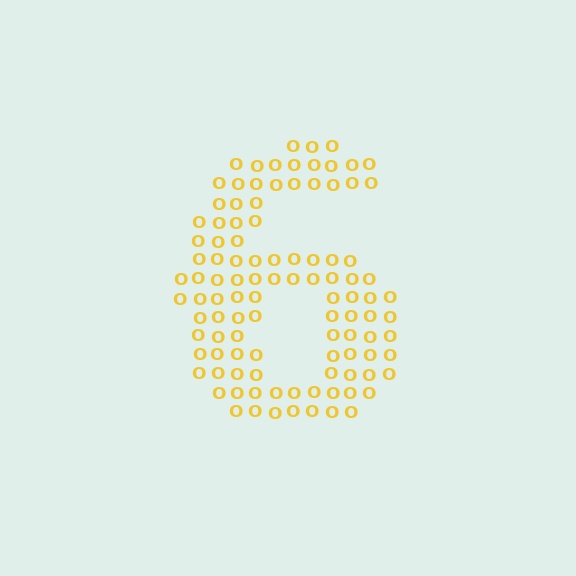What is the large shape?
The large shape is the digit 6.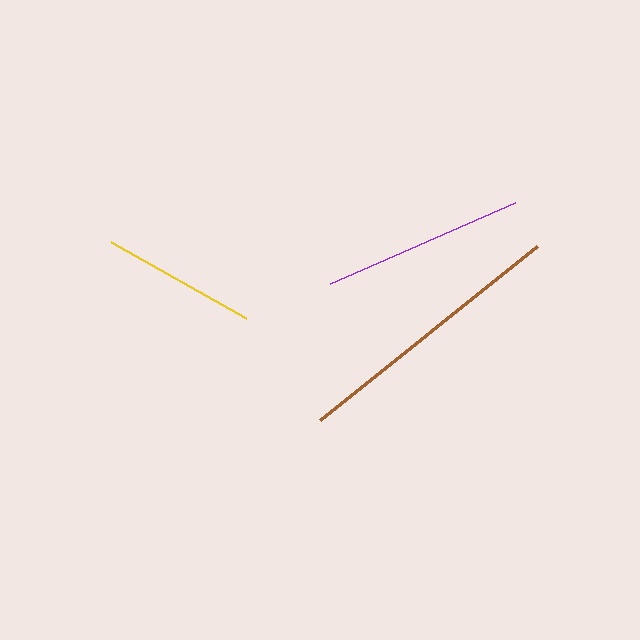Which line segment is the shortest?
The yellow line is the shortest at approximately 155 pixels.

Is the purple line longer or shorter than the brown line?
The brown line is longer than the purple line.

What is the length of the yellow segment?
The yellow segment is approximately 155 pixels long.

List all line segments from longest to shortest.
From longest to shortest: brown, purple, yellow.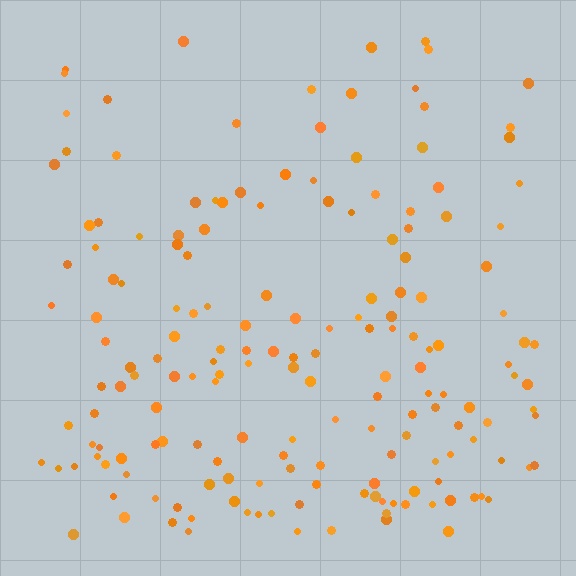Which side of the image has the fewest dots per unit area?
The top.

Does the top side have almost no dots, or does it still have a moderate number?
Still a moderate number, just noticeably fewer than the bottom.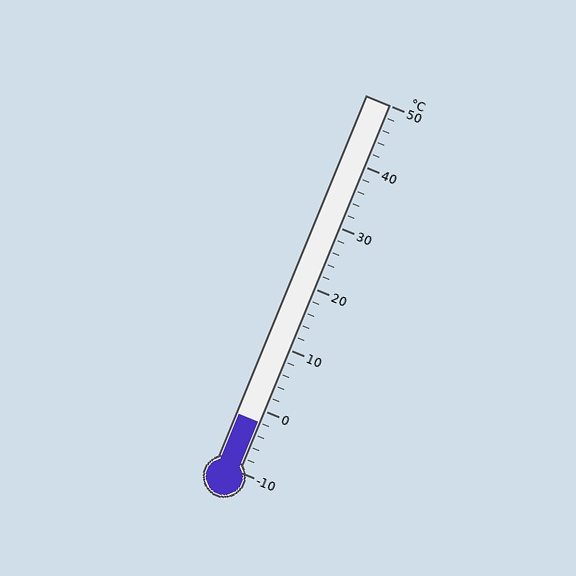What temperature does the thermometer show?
The thermometer shows approximately -2°C.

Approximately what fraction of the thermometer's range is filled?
The thermometer is filled to approximately 15% of its range.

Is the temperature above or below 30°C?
The temperature is below 30°C.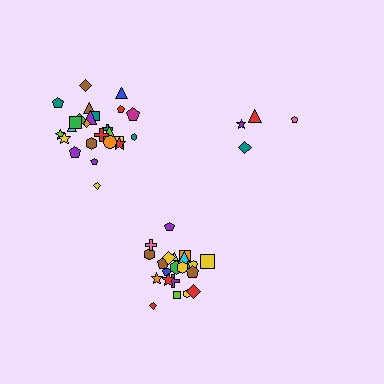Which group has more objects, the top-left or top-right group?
The top-left group.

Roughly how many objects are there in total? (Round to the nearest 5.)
Roughly 50 objects in total.